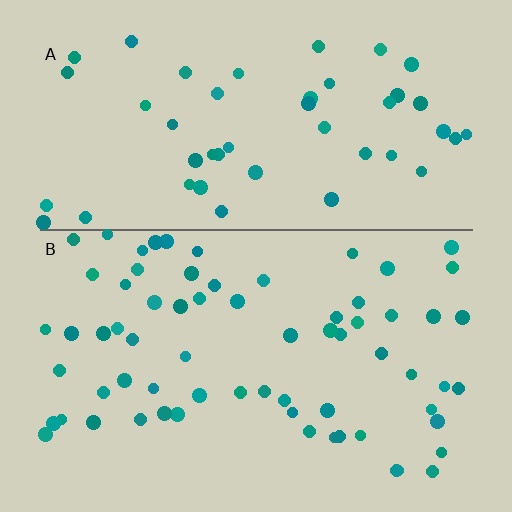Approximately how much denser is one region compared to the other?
Approximately 1.4× — region B over region A.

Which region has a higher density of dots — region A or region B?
B (the bottom).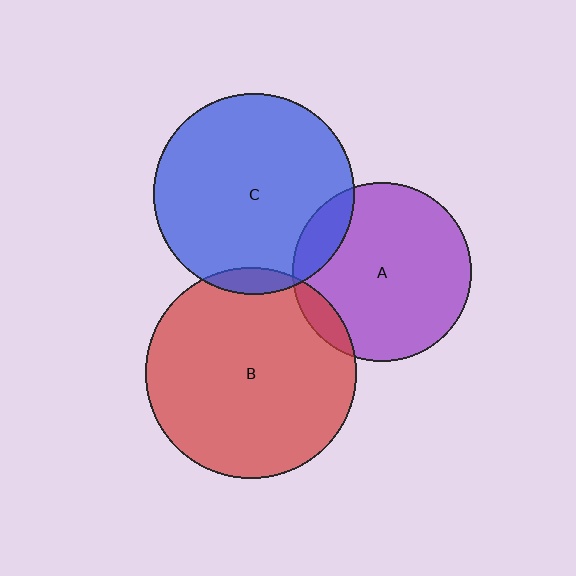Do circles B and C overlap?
Yes.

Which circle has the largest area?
Circle B (red).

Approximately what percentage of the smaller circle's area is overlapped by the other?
Approximately 5%.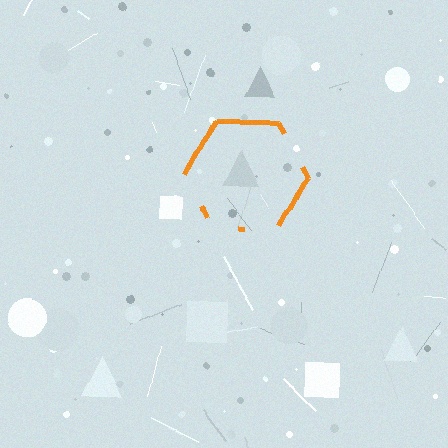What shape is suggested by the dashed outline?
The dashed outline suggests a hexagon.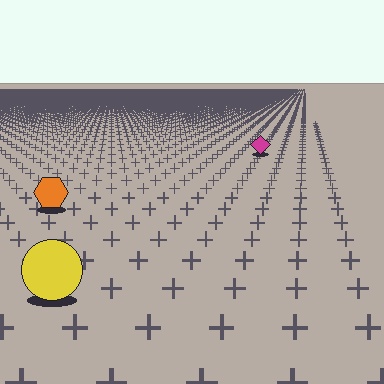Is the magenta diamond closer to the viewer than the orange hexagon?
No. The orange hexagon is closer — you can tell from the texture gradient: the ground texture is coarser near it.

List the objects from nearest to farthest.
From nearest to farthest: the yellow circle, the orange hexagon, the magenta diamond.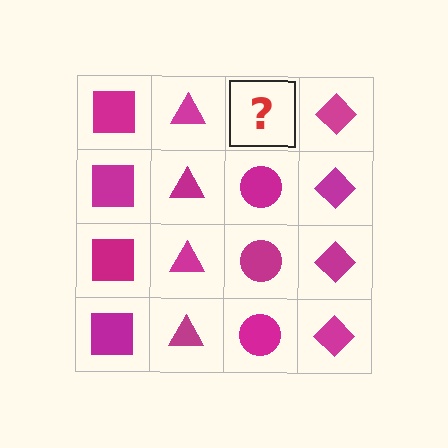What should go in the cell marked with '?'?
The missing cell should contain a magenta circle.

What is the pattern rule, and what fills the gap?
The rule is that each column has a consistent shape. The gap should be filled with a magenta circle.